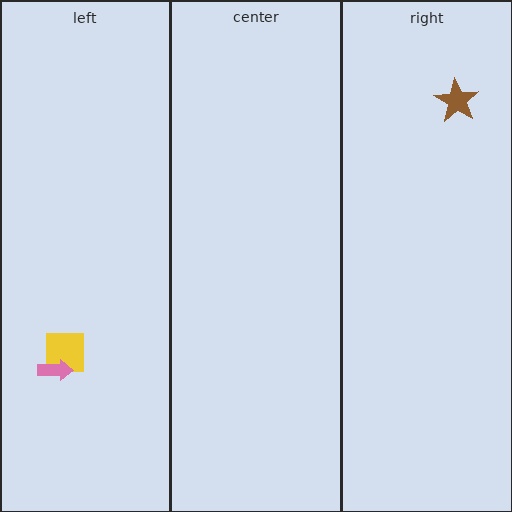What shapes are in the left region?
The yellow square, the pink arrow.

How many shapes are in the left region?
2.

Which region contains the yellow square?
The left region.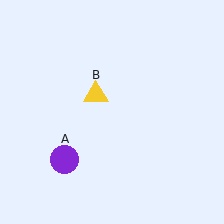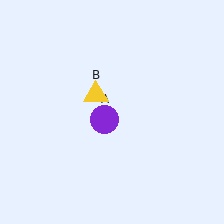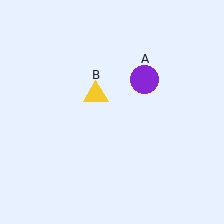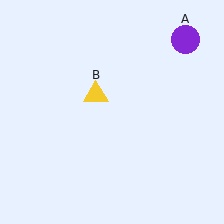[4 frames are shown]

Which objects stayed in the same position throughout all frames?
Yellow triangle (object B) remained stationary.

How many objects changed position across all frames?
1 object changed position: purple circle (object A).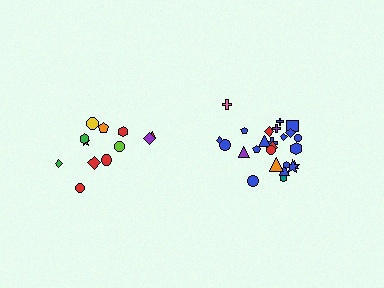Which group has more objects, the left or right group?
The right group.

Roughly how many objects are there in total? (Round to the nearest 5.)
Roughly 35 objects in total.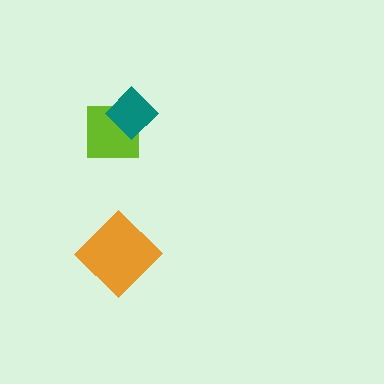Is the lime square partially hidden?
Yes, it is partially covered by another shape.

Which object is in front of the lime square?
The teal diamond is in front of the lime square.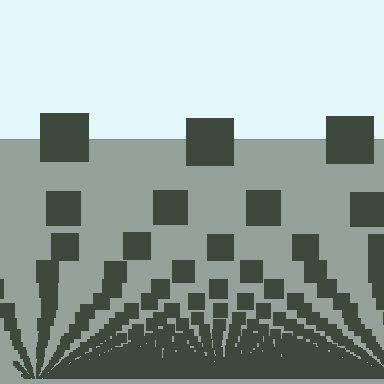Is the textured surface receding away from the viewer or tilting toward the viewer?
The surface appears to tilt toward the viewer. Texture elements get larger and sparser toward the top.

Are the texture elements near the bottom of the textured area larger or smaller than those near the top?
Smaller. The gradient is inverted — elements near the bottom are smaller and denser.